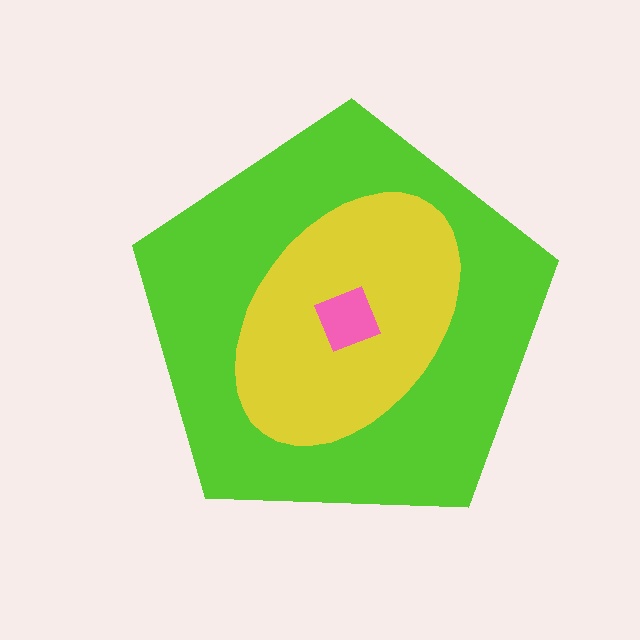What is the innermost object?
The pink diamond.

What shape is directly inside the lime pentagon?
The yellow ellipse.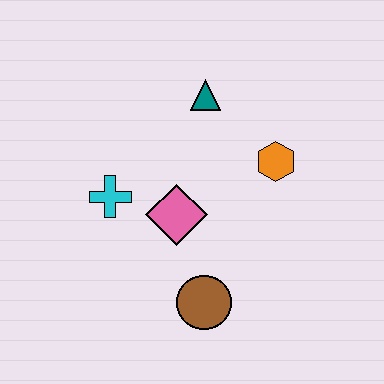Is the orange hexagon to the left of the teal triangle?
No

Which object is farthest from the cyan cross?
The orange hexagon is farthest from the cyan cross.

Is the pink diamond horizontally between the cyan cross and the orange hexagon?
Yes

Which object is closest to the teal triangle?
The orange hexagon is closest to the teal triangle.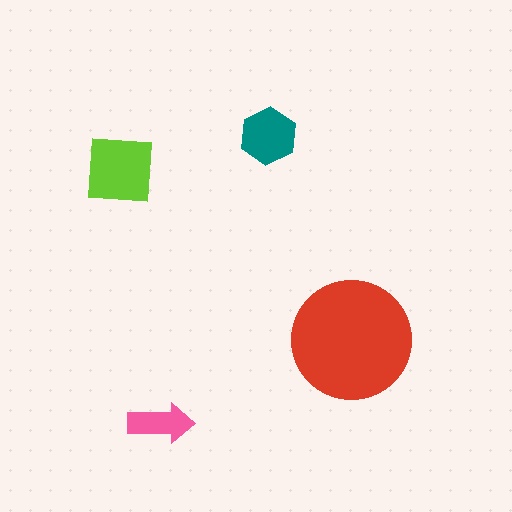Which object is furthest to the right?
The red circle is rightmost.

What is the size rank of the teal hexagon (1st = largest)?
3rd.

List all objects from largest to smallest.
The red circle, the lime square, the teal hexagon, the pink arrow.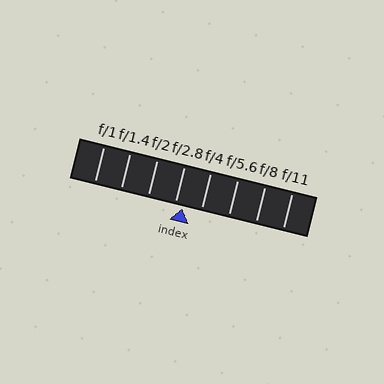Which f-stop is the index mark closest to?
The index mark is closest to f/2.8.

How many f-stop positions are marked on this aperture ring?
There are 8 f-stop positions marked.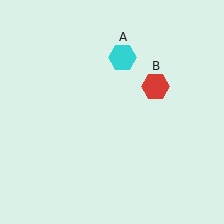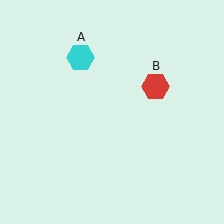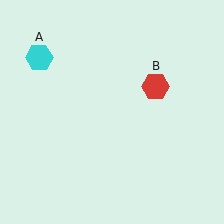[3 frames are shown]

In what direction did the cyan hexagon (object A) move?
The cyan hexagon (object A) moved left.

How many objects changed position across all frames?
1 object changed position: cyan hexagon (object A).